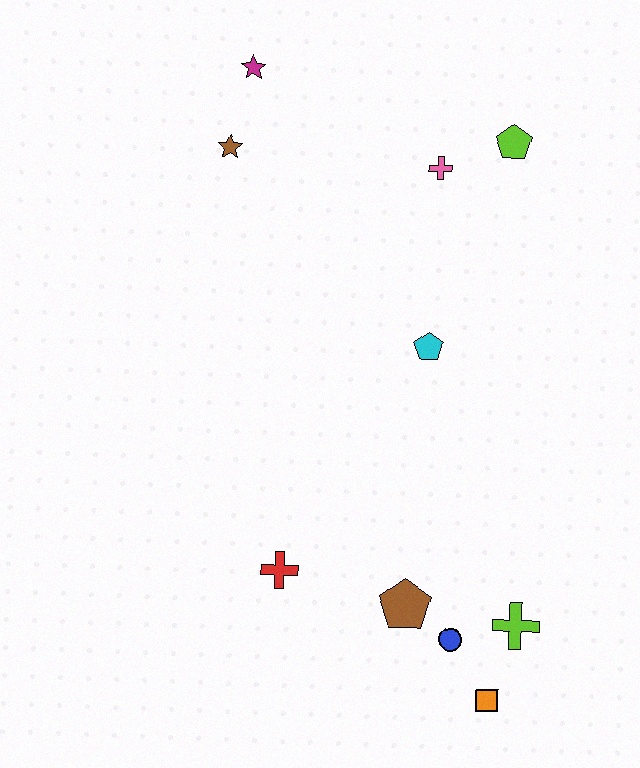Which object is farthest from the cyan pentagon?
The orange square is farthest from the cyan pentagon.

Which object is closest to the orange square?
The blue circle is closest to the orange square.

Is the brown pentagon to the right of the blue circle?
No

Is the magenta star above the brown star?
Yes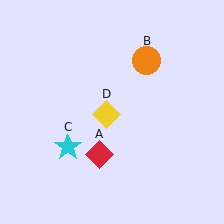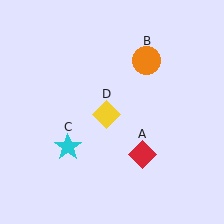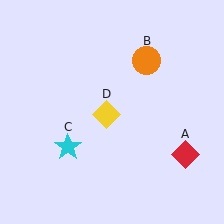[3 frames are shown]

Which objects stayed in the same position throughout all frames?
Orange circle (object B) and cyan star (object C) and yellow diamond (object D) remained stationary.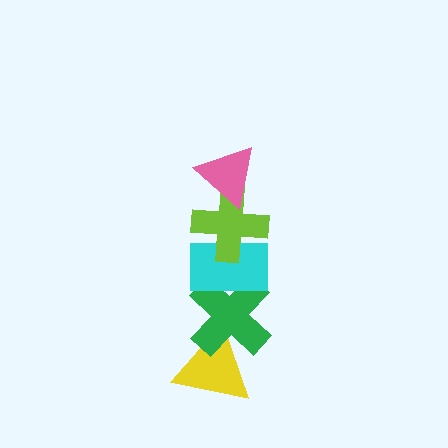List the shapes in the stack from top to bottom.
From top to bottom: the pink triangle, the lime cross, the cyan rectangle, the green cross, the yellow triangle.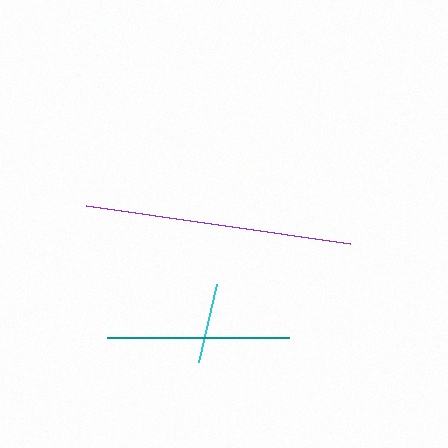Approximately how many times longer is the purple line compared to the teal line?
The purple line is approximately 1.5 times the length of the teal line.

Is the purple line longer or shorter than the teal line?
The purple line is longer than the teal line.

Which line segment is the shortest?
The cyan line is the shortest at approximately 80 pixels.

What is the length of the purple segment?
The purple segment is approximately 267 pixels long.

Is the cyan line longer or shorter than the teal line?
The teal line is longer than the cyan line.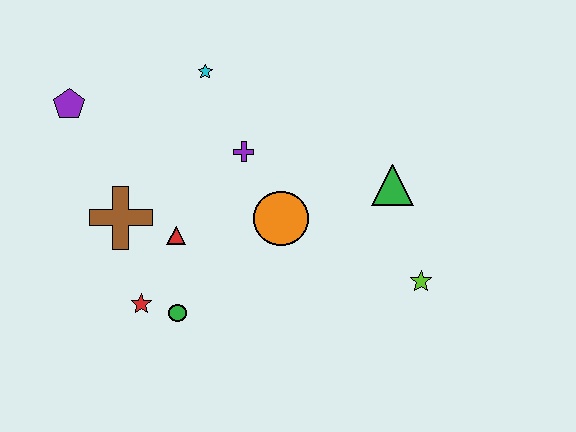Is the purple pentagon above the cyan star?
No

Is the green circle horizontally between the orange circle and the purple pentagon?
Yes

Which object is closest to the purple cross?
The orange circle is closest to the purple cross.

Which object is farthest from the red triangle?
The lime star is farthest from the red triangle.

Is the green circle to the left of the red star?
No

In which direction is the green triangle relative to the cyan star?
The green triangle is to the right of the cyan star.